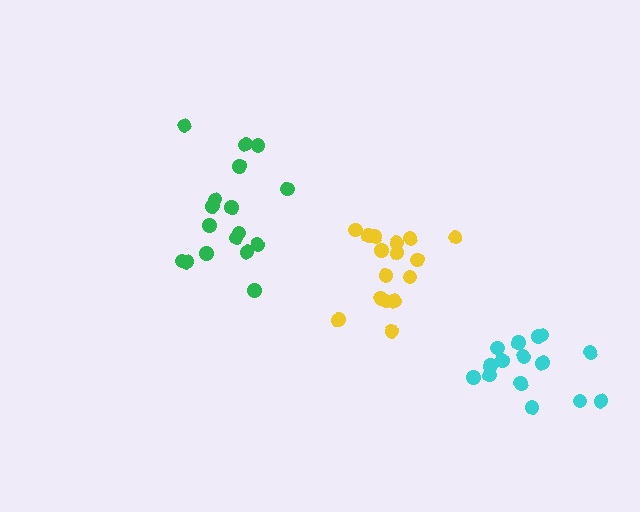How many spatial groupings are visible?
There are 3 spatial groupings.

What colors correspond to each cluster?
The clusters are colored: cyan, green, yellow.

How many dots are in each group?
Group 1: 15 dots, Group 2: 17 dots, Group 3: 16 dots (48 total).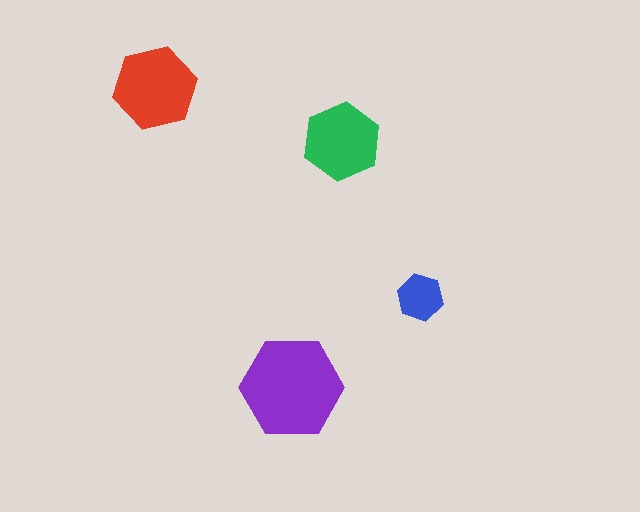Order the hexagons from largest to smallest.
the purple one, the red one, the green one, the blue one.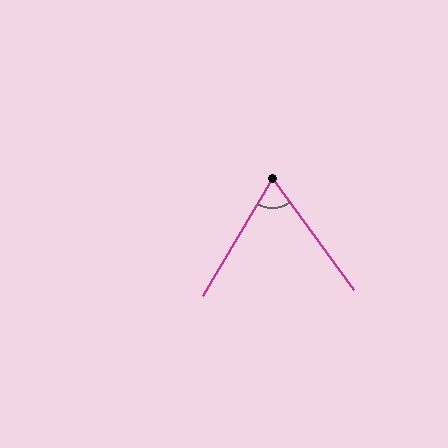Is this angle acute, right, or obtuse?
It is acute.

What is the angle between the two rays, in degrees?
Approximately 67 degrees.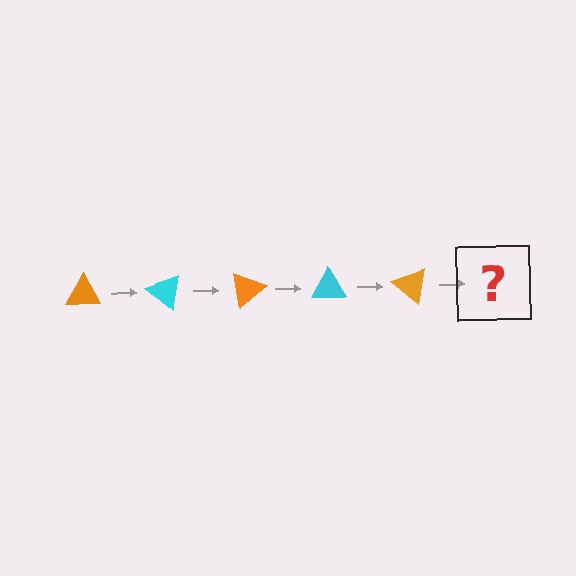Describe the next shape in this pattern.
It should be a cyan triangle, rotated 200 degrees from the start.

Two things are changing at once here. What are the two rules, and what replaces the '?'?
The two rules are that it rotates 40 degrees each step and the color cycles through orange and cyan. The '?' should be a cyan triangle, rotated 200 degrees from the start.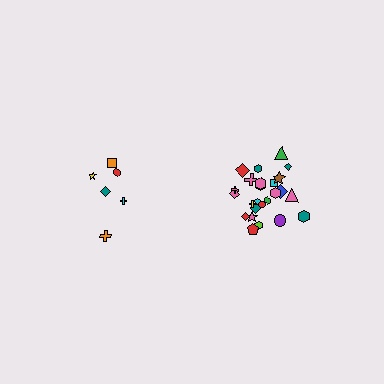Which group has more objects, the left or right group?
The right group.